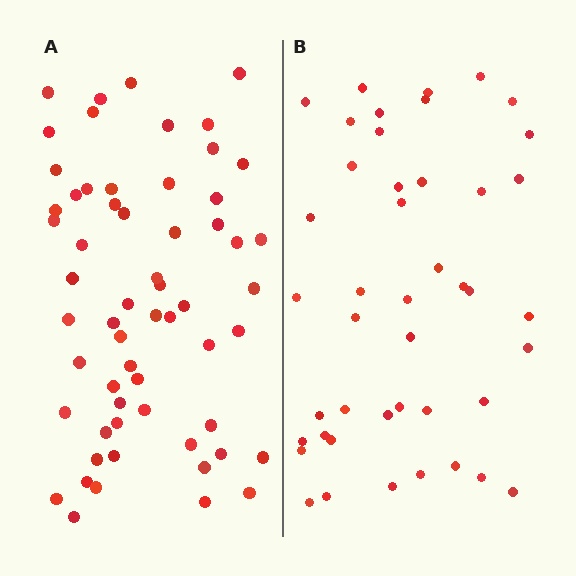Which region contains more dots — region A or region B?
Region A (the left region) has more dots.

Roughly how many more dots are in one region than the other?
Region A has approximately 15 more dots than region B.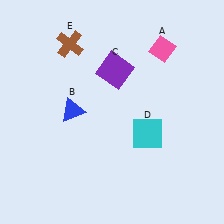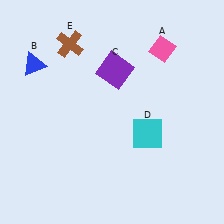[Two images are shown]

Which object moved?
The blue triangle (B) moved up.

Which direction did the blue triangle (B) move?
The blue triangle (B) moved up.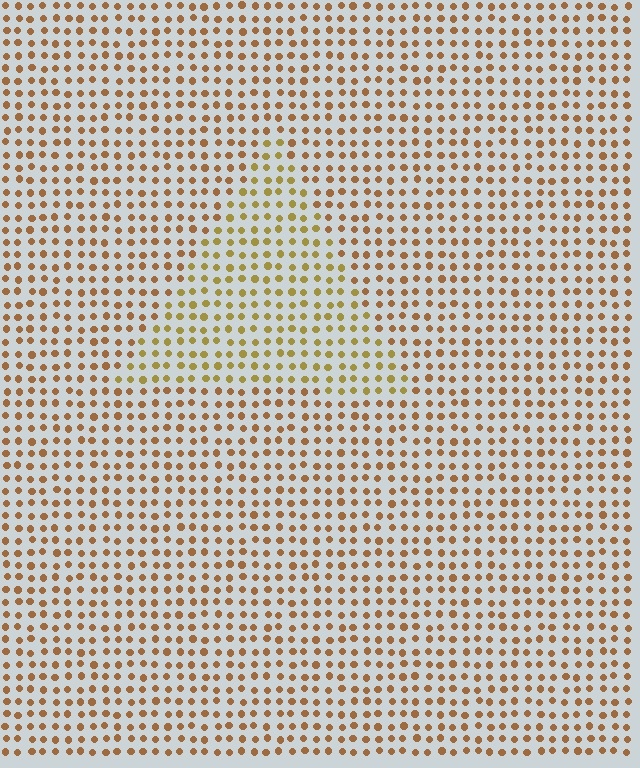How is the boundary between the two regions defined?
The boundary is defined purely by a slight shift in hue (about 25 degrees). Spacing, size, and orientation are identical on both sides.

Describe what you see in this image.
The image is filled with small brown elements in a uniform arrangement. A triangle-shaped region is visible where the elements are tinted to a slightly different hue, forming a subtle color boundary.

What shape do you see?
I see a triangle.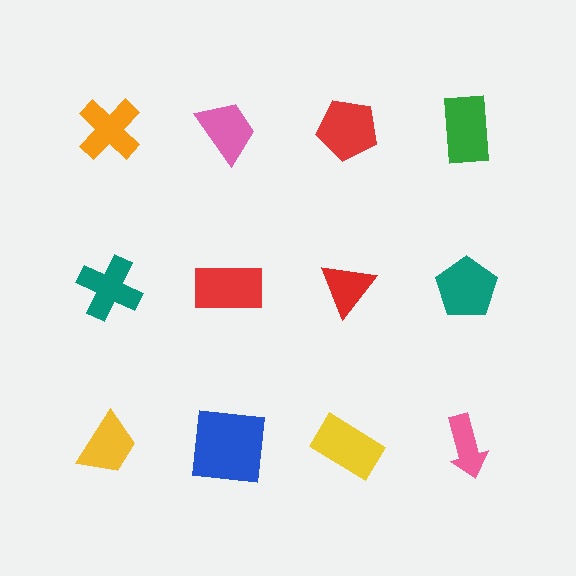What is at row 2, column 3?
A red triangle.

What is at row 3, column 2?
A blue square.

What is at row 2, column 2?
A red rectangle.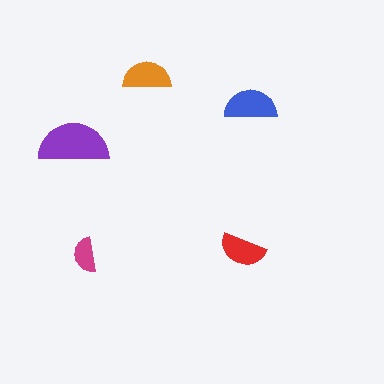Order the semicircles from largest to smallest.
the purple one, the blue one, the orange one, the red one, the magenta one.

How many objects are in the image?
There are 5 objects in the image.